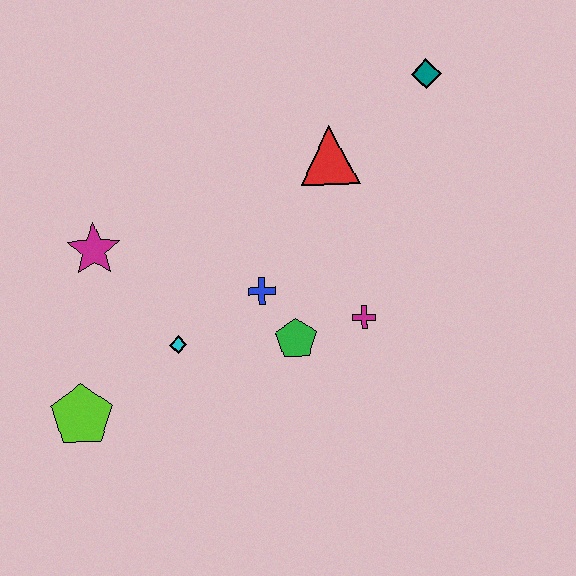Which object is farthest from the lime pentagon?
The teal diamond is farthest from the lime pentagon.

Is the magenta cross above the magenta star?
No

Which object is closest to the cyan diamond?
The blue cross is closest to the cyan diamond.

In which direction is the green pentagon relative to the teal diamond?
The green pentagon is below the teal diamond.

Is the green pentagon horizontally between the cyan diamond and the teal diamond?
Yes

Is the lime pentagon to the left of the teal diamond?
Yes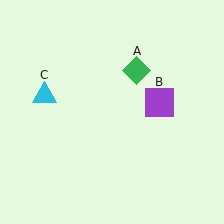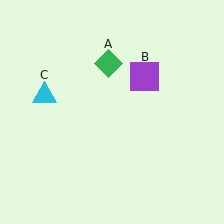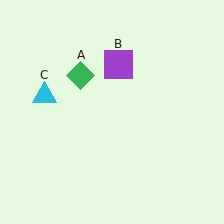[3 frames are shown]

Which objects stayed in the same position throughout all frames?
Cyan triangle (object C) remained stationary.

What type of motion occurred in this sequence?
The green diamond (object A), purple square (object B) rotated counterclockwise around the center of the scene.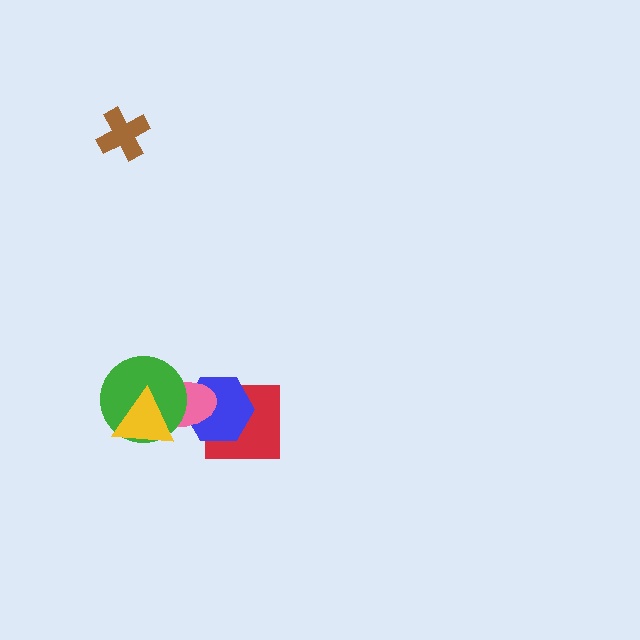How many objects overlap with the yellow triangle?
2 objects overlap with the yellow triangle.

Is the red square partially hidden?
Yes, it is partially covered by another shape.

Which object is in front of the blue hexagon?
The pink ellipse is in front of the blue hexagon.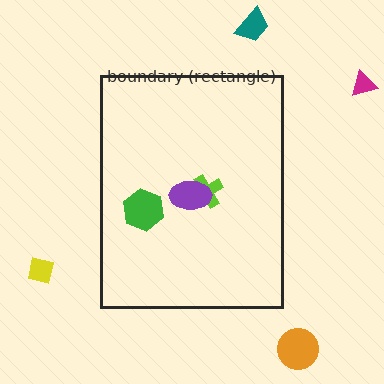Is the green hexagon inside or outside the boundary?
Inside.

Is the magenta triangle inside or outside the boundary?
Outside.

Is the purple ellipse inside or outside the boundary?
Inside.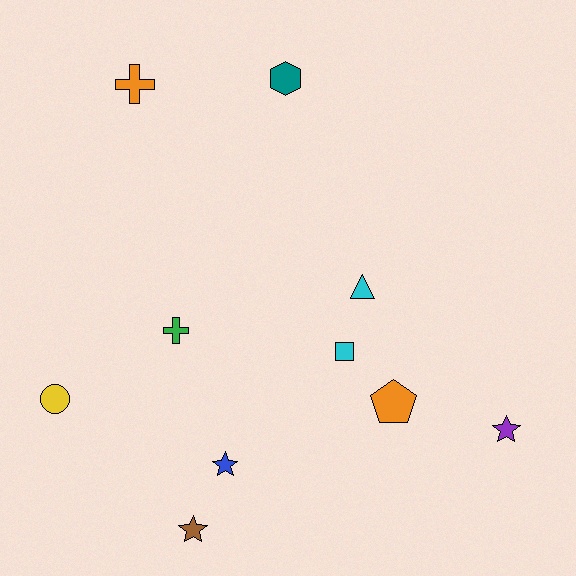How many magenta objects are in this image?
There are no magenta objects.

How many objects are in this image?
There are 10 objects.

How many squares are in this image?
There is 1 square.